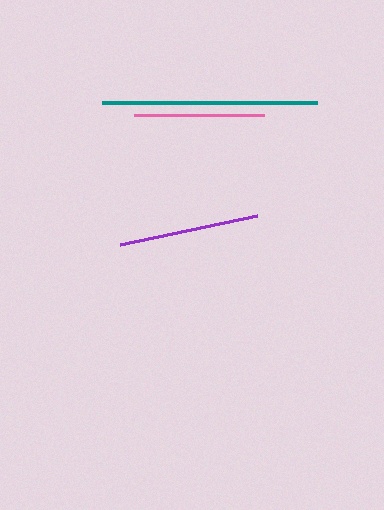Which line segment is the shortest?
The pink line is the shortest at approximately 130 pixels.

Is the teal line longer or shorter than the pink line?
The teal line is longer than the pink line.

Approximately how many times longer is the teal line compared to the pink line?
The teal line is approximately 1.7 times the length of the pink line.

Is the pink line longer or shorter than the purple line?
The purple line is longer than the pink line.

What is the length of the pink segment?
The pink segment is approximately 130 pixels long.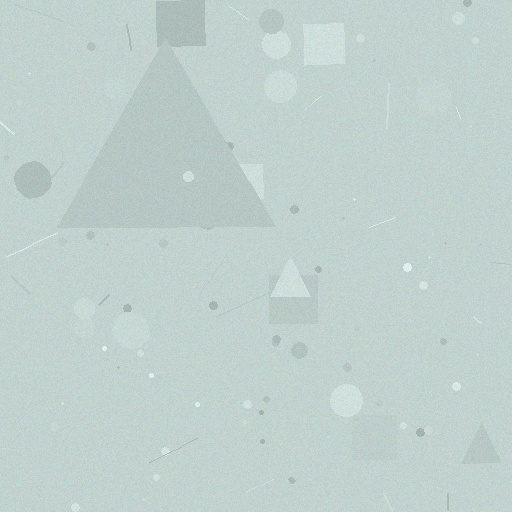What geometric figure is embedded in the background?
A triangle is embedded in the background.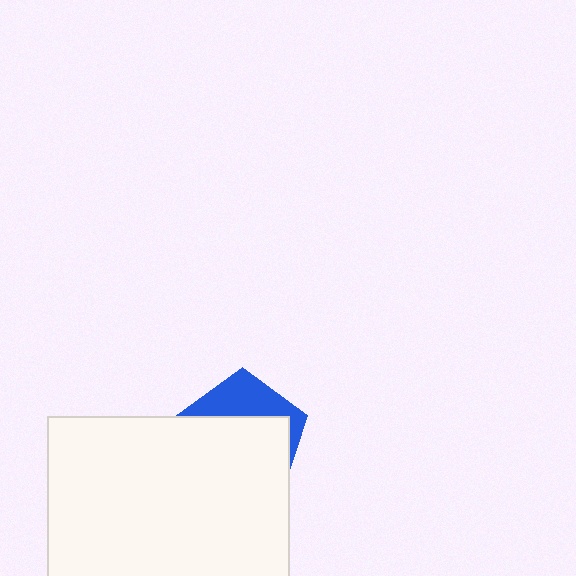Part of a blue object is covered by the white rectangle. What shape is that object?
It is a pentagon.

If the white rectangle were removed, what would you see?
You would see the complete blue pentagon.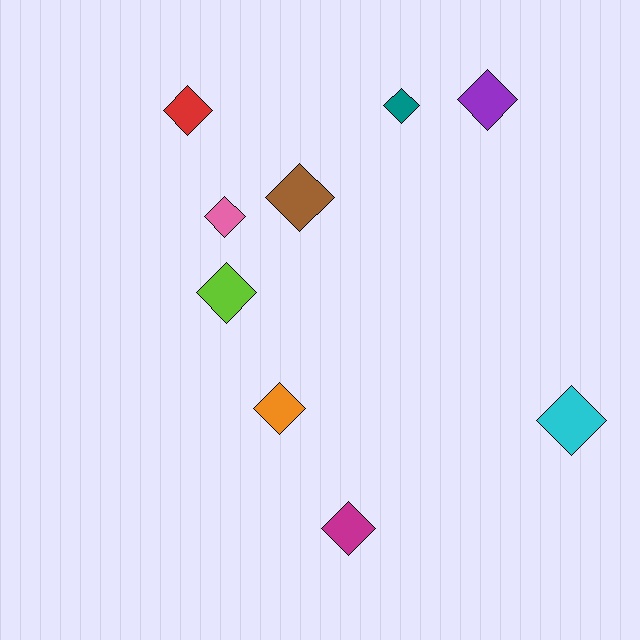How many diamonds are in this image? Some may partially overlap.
There are 9 diamonds.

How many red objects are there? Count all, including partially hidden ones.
There is 1 red object.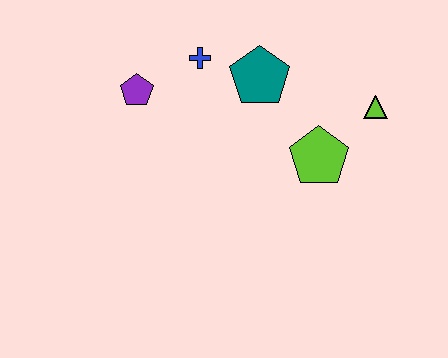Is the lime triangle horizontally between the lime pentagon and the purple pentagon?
No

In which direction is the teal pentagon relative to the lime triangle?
The teal pentagon is to the left of the lime triangle.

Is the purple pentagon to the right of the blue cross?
No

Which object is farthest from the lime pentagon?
The purple pentagon is farthest from the lime pentagon.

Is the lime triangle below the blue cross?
Yes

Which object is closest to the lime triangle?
The lime pentagon is closest to the lime triangle.